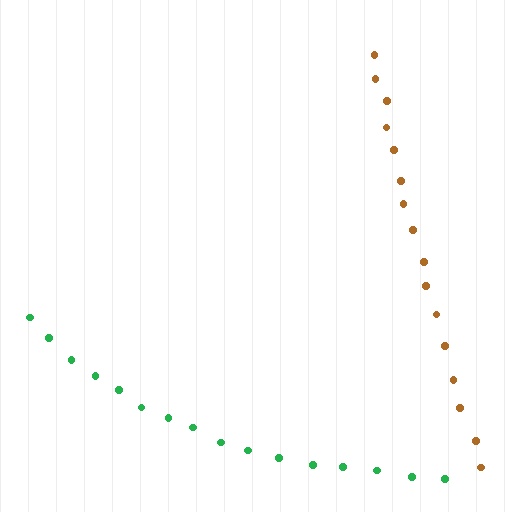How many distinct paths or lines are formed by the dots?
There are 2 distinct paths.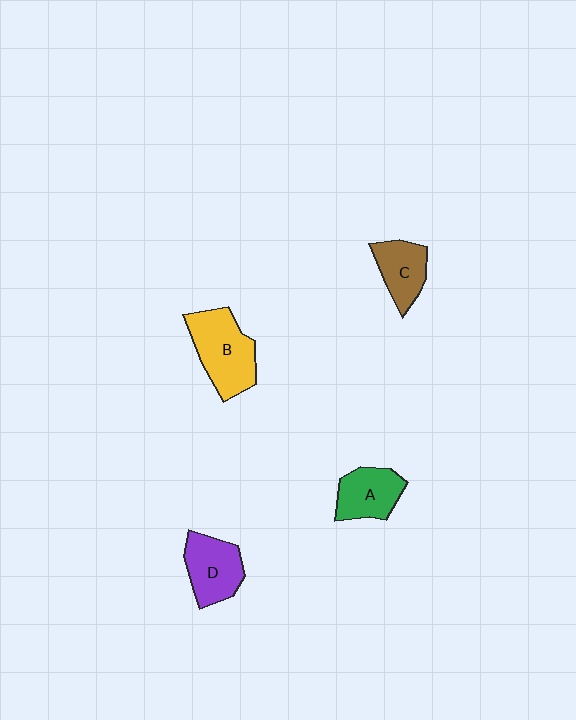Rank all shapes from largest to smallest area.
From largest to smallest: B (yellow), D (purple), A (green), C (brown).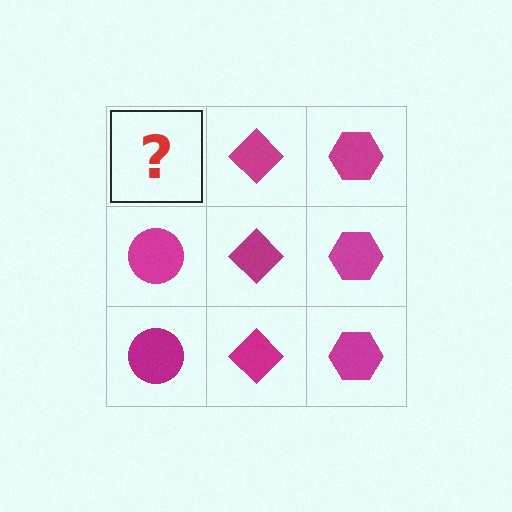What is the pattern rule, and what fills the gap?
The rule is that each column has a consistent shape. The gap should be filled with a magenta circle.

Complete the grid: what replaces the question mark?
The question mark should be replaced with a magenta circle.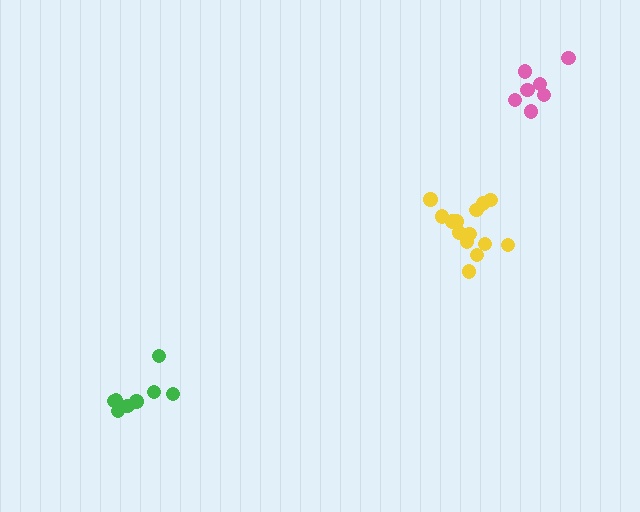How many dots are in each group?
Group 1: 14 dots, Group 2: 8 dots, Group 3: 8 dots (30 total).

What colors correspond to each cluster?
The clusters are colored: yellow, green, pink.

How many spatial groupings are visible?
There are 3 spatial groupings.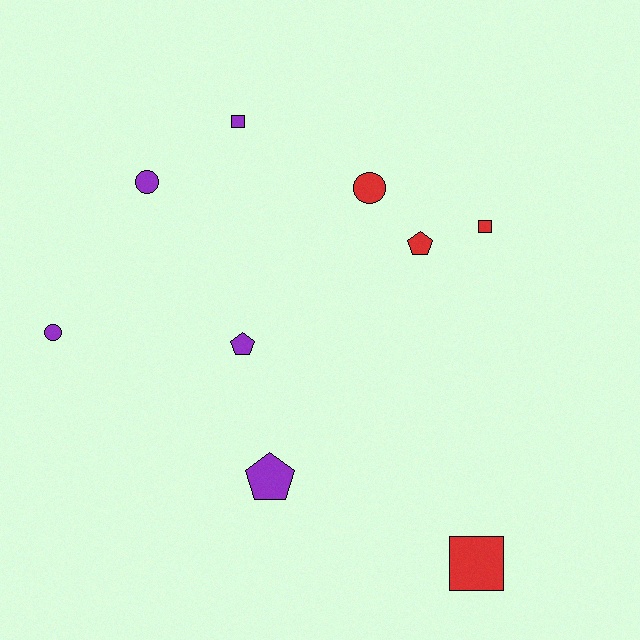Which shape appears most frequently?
Pentagon, with 3 objects.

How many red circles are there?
There is 1 red circle.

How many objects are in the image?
There are 9 objects.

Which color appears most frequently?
Purple, with 5 objects.